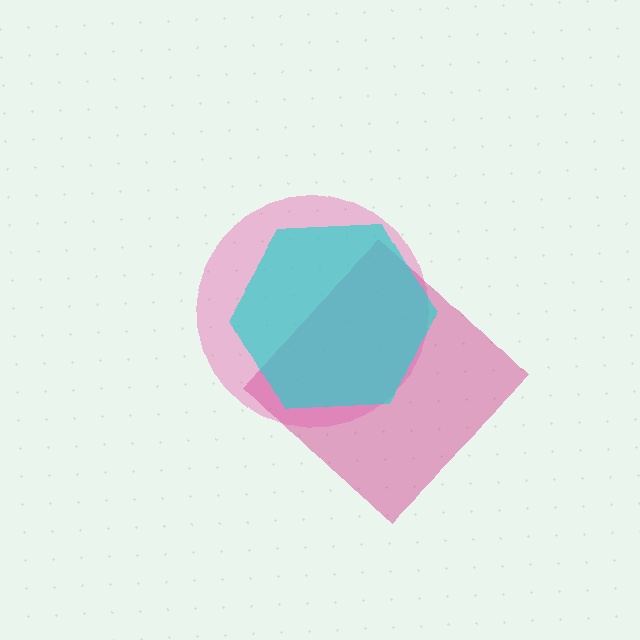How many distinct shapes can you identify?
There are 3 distinct shapes: a magenta diamond, a pink circle, a cyan hexagon.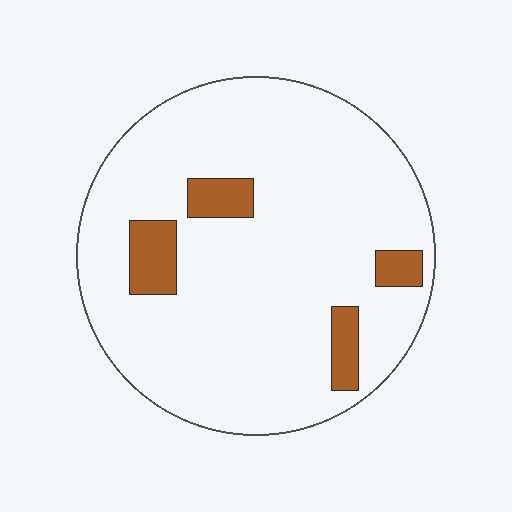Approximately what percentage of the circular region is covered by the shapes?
Approximately 10%.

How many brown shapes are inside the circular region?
4.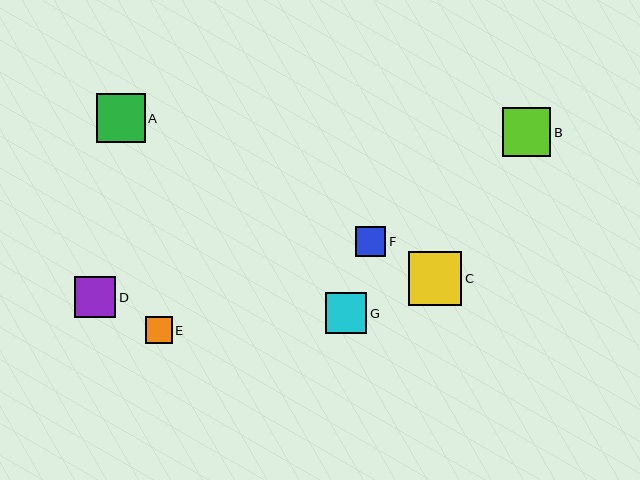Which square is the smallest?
Square E is the smallest with a size of approximately 27 pixels.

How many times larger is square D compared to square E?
Square D is approximately 1.5 times the size of square E.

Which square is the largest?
Square C is the largest with a size of approximately 54 pixels.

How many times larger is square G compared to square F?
Square G is approximately 1.4 times the size of square F.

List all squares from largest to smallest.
From largest to smallest: C, B, A, D, G, F, E.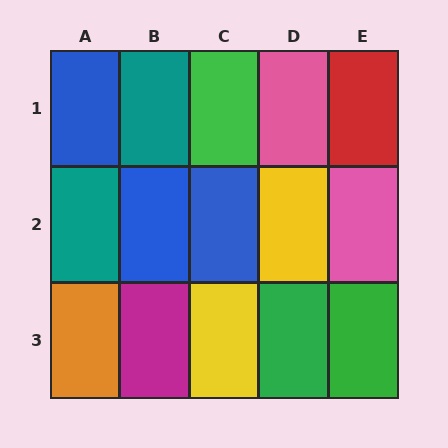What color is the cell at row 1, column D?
Pink.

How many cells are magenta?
1 cell is magenta.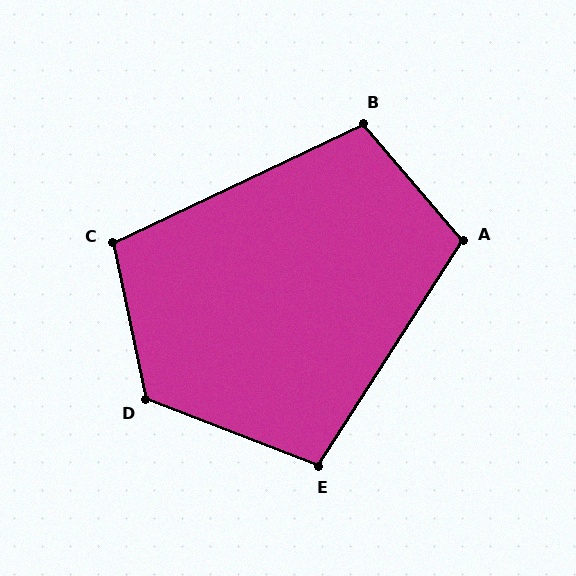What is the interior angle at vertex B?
Approximately 105 degrees (obtuse).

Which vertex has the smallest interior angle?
E, at approximately 102 degrees.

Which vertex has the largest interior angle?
D, at approximately 123 degrees.